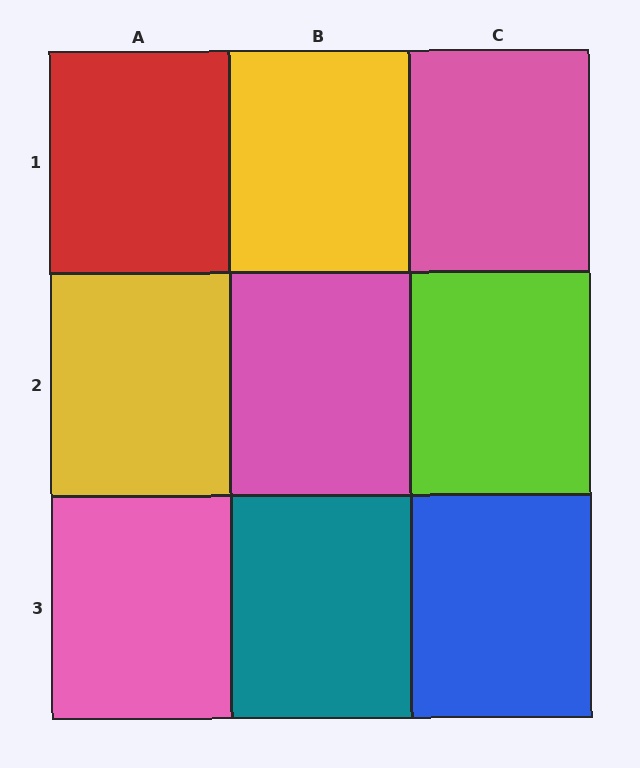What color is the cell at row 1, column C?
Pink.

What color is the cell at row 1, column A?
Red.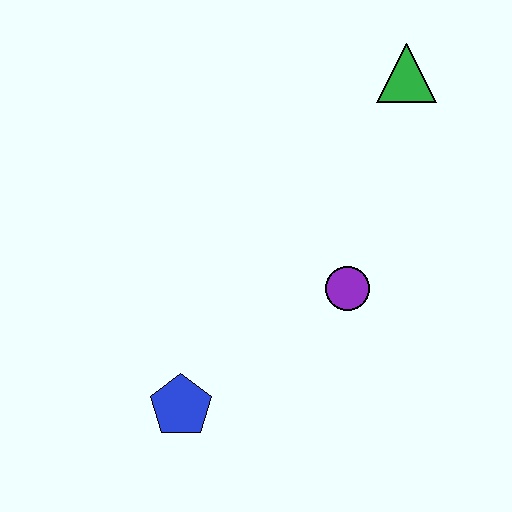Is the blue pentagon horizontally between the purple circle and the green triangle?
No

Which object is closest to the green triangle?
The purple circle is closest to the green triangle.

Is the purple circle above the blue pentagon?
Yes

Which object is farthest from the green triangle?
The blue pentagon is farthest from the green triangle.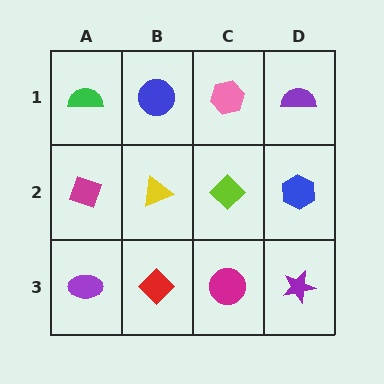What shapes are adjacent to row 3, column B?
A yellow triangle (row 2, column B), a purple ellipse (row 3, column A), a magenta circle (row 3, column C).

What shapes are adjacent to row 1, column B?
A yellow triangle (row 2, column B), a green semicircle (row 1, column A), a pink hexagon (row 1, column C).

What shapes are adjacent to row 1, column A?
A magenta diamond (row 2, column A), a blue circle (row 1, column B).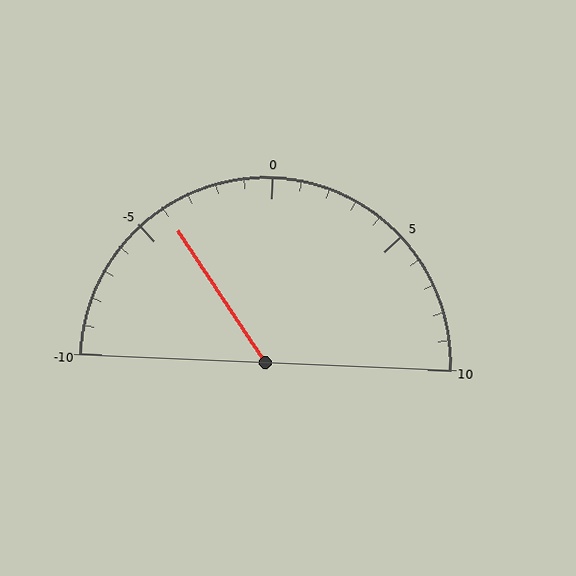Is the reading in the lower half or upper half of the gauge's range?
The reading is in the lower half of the range (-10 to 10).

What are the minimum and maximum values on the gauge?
The gauge ranges from -10 to 10.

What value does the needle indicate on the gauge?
The needle indicates approximately -4.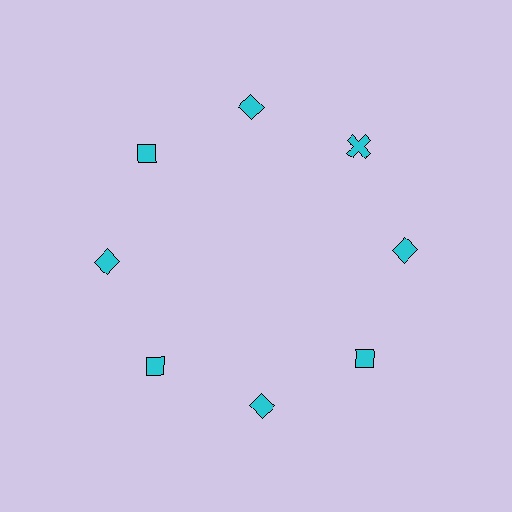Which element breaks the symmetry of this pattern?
The cyan cross at roughly the 2 o'clock position breaks the symmetry. All other shapes are cyan diamonds.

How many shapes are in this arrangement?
There are 8 shapes arranged in a ring pattern.